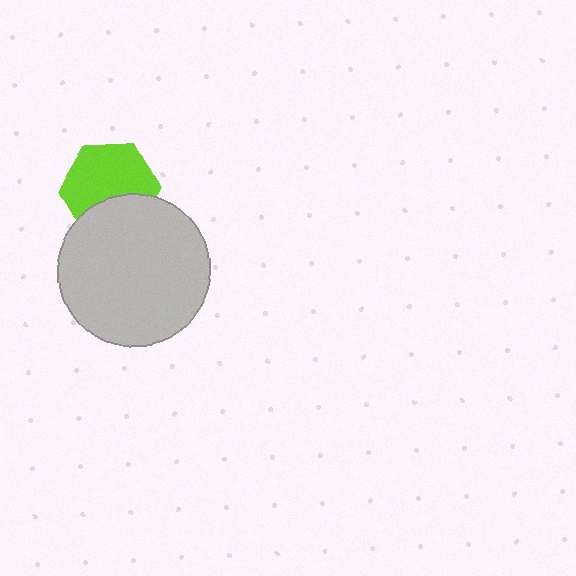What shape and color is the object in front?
The object in front is a light gray circle.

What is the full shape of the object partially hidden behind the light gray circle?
The partially hidden object is a lime hexagon.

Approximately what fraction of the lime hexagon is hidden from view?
Roughly 35% of the lime hexagon is hidden behind the light gray circle.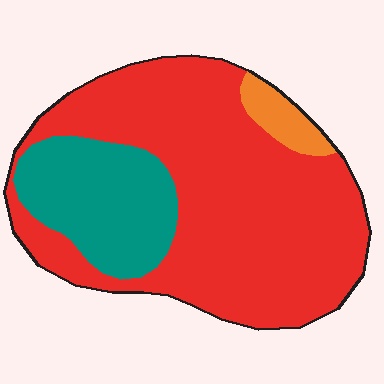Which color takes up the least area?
Orange, at roughly 5%.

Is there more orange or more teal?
Teal.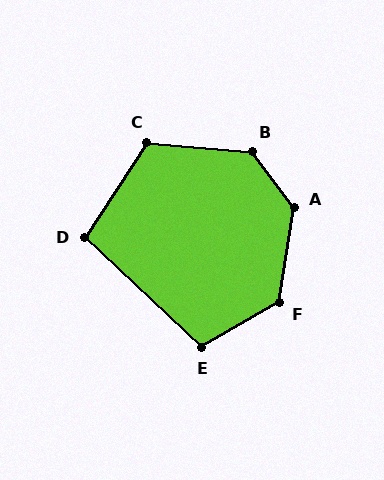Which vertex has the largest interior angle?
A, at approximately 135 degrees.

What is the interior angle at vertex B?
Approximately 131 degrees (obtuse).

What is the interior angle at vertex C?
Approximately 118 degrees (obtuse).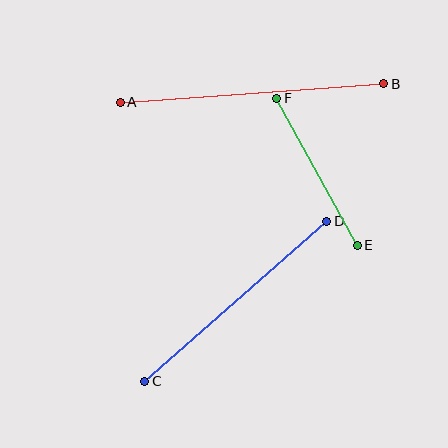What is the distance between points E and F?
The distance is approximately 168 pixels.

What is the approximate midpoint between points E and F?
The midpoint is at approximately (317, 172) pixels.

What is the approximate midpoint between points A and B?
The midpoint is at approximately (252, 93) pixels.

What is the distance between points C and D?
The distance is approximately 243 pixels.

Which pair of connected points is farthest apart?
Points A and B are farthest apart.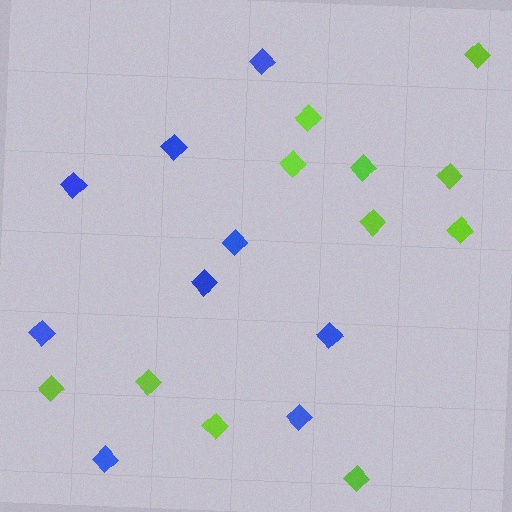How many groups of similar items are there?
There are 2 groups: one group of lime diamonds (11) and one group of blue diamonds (9).